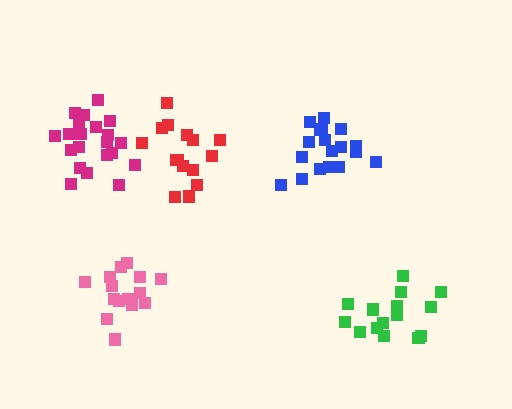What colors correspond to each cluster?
The clusters are colored: blue, pink, green, red, magenta.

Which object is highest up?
The magenta cluster is topmost.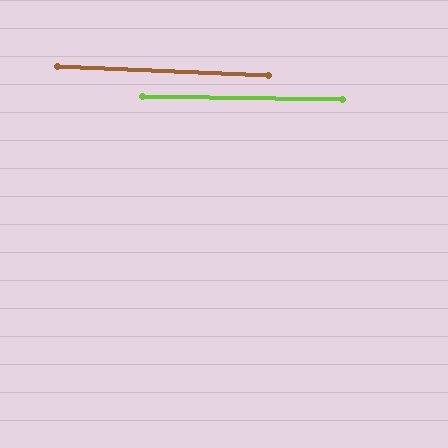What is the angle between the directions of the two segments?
Approximately 2 degrees.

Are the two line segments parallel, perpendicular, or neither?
Parallel — their directions differ by only 1.8°.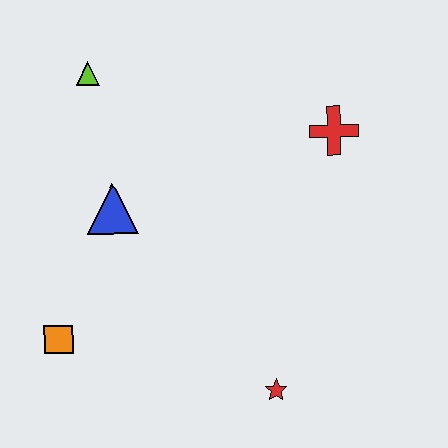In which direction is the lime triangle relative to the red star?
The lime triangle is above the red star.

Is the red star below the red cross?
Yes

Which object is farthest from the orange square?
The red cross is farthest from the orange square.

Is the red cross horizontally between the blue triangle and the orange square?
No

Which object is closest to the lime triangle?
The blue triangle is closest to the lime triangle.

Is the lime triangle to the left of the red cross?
Yes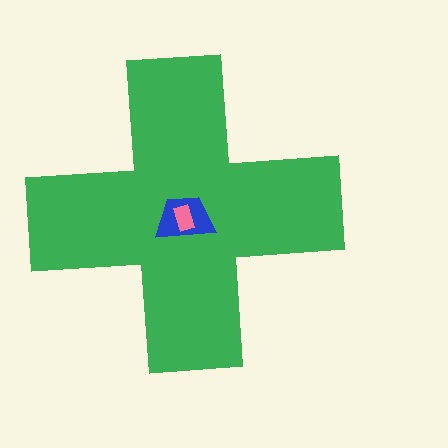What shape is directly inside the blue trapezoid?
The pink rectangle.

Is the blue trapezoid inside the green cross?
Yes.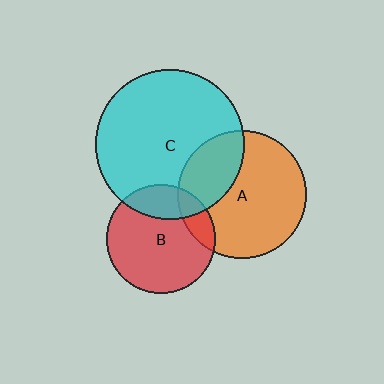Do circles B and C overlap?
Yes.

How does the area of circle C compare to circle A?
Approximately 1.4 times.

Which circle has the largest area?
Circle C (cyan).